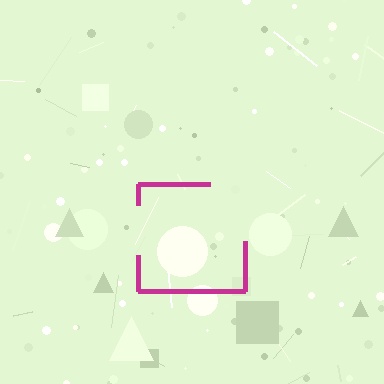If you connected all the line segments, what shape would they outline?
They would outline a square.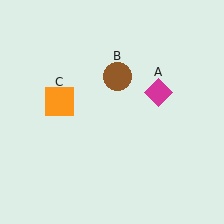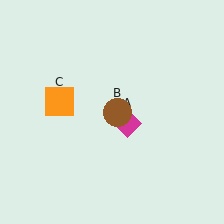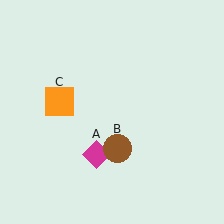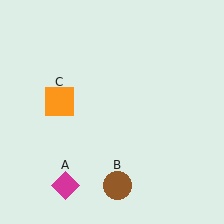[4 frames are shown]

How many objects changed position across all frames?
2 objects changed position: magenta diamond (object A), brown circle (object B).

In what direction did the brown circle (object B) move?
The brown circle (object B) moved down.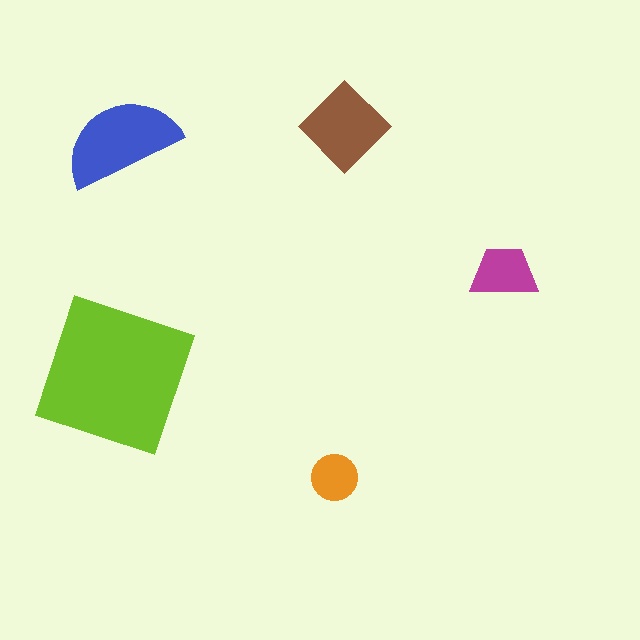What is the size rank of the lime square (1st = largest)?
1st.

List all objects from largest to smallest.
The lime square, the blue semicircle, the brown diamond, the magenta trapezoid, the orange circle.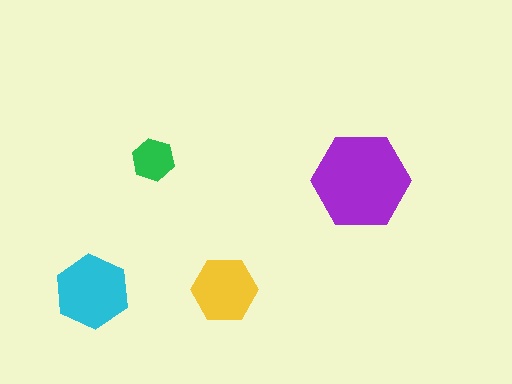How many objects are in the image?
There are 4 objects in the image.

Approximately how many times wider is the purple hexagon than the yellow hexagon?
About 1.5 times wider.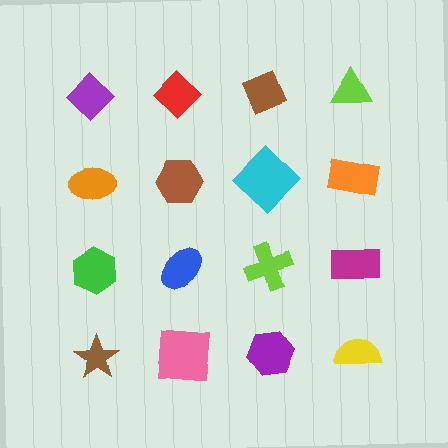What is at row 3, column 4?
A magenta rectangle.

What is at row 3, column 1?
A green hexagon.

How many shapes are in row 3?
4 shapes.